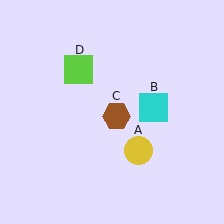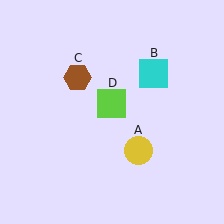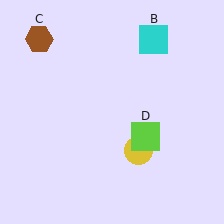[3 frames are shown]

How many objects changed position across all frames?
3 objects changed position: cyan square (object B), brown hexagon (object C), lime square (object D).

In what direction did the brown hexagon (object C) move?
The brown hexagon (object C) moved up and to the left.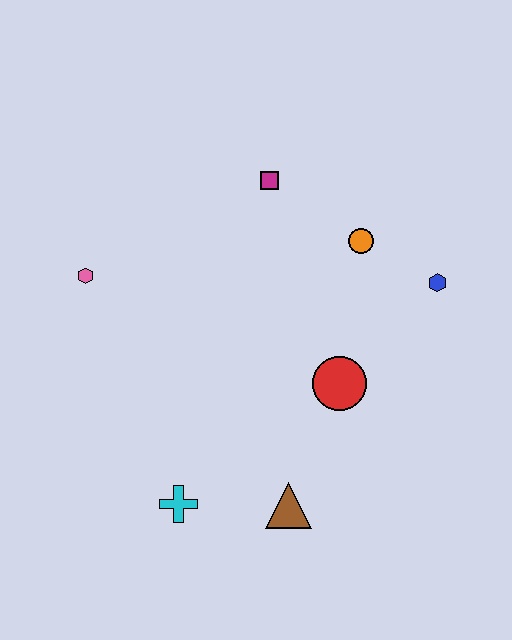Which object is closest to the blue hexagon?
The orange circle is closest to the blue hexagon.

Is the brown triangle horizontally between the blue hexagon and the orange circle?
No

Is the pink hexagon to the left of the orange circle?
Yes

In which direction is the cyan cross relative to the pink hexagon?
The cyan cross is below the pink hexagon.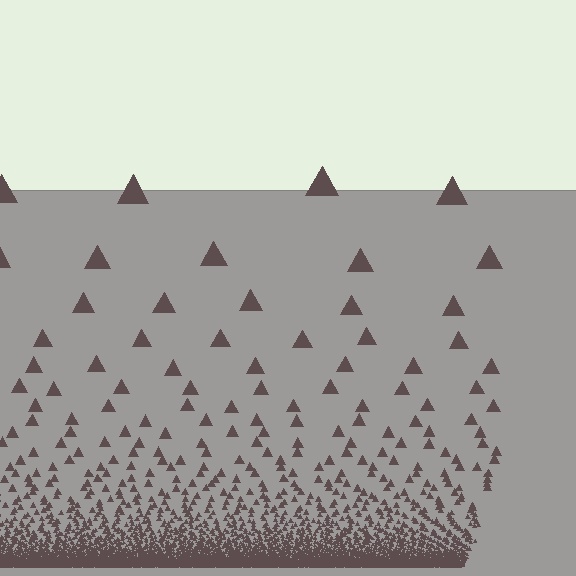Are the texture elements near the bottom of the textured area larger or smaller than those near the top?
Smaller. The gradient is inverted — elements near the bottom are smaller and denser.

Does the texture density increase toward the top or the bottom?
Density increases toward the bottom.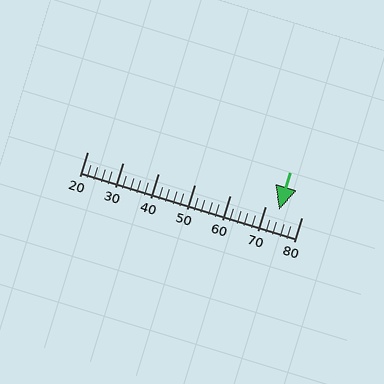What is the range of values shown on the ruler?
The ruler shows values from 20 to 80.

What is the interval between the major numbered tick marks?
The major tick marks are spaced 10 units apart.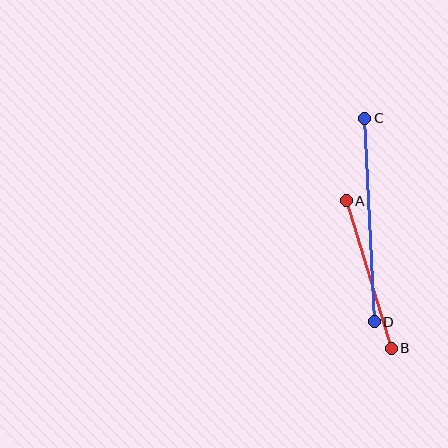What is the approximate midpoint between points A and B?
The midpoint is at approximately (369, 275) pixels.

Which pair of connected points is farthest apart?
Points C and D are farthest apart.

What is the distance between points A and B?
The distance is approximately 154 pixels.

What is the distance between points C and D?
The distance is approximately 204 pixels.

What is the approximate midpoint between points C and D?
The midpoint is at approximately (369, 220) pixels.